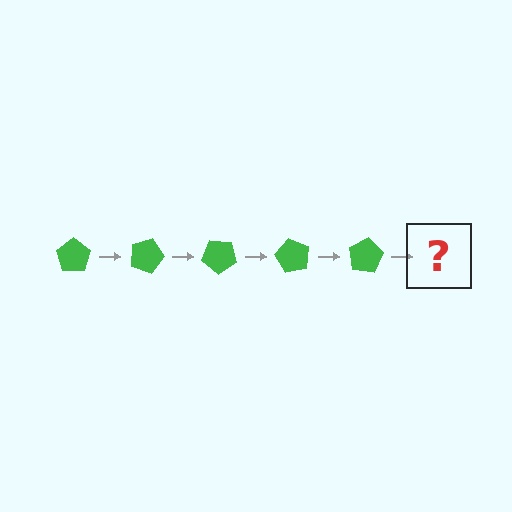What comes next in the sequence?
The next element should be a green pentagon rotated 100 degrees.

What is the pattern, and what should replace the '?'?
The pattern is that the pentagon rotates 20 degrees each step. The '?' should be a green pentagon rotated 100 degrees.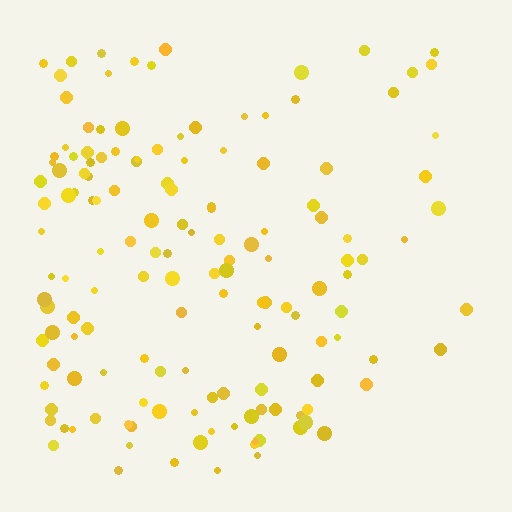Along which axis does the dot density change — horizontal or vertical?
Horizontal.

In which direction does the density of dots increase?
From right to left, with the left side densest.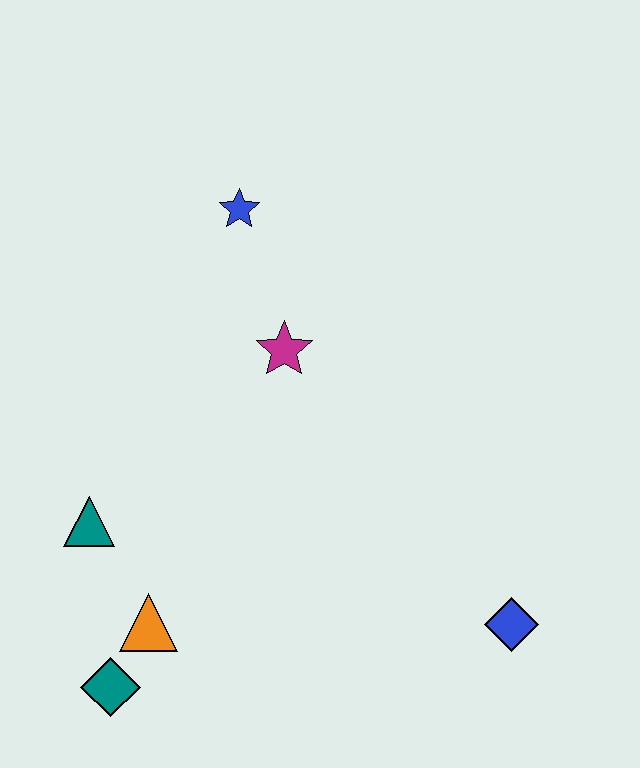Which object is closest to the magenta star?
The blue star is closest to the magenta star.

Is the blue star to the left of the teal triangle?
No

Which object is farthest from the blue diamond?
The blue star is farthest from the blue diamond.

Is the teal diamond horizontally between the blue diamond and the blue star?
No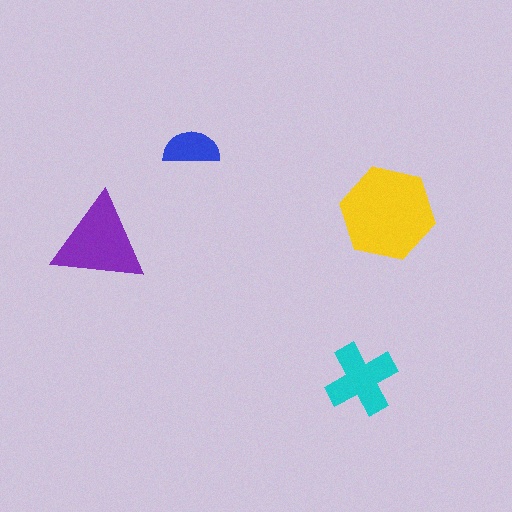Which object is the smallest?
The blue semicircle.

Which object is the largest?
The yellow hexagon.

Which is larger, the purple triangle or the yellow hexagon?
The yellow hexagon.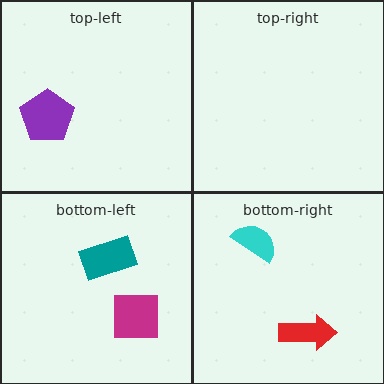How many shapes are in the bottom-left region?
2.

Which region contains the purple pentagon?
The top-left region.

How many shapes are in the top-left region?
1.